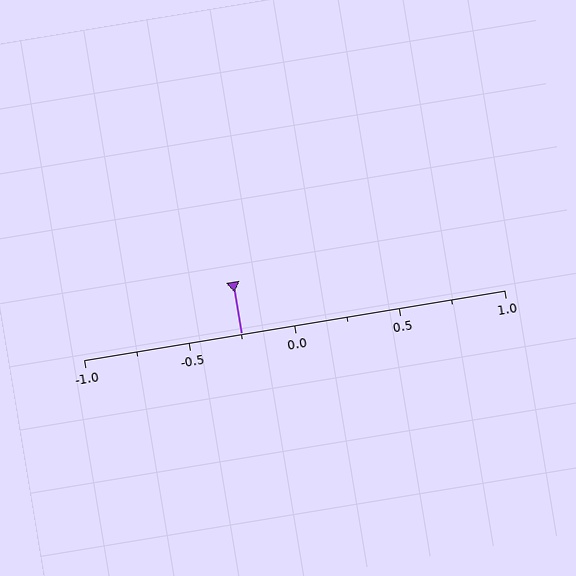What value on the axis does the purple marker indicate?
The marker indicates approximately -0.25.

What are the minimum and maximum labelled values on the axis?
The axis runs from -1.0 to 1.0.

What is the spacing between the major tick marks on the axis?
The major ticks are spaced 0.5 apart.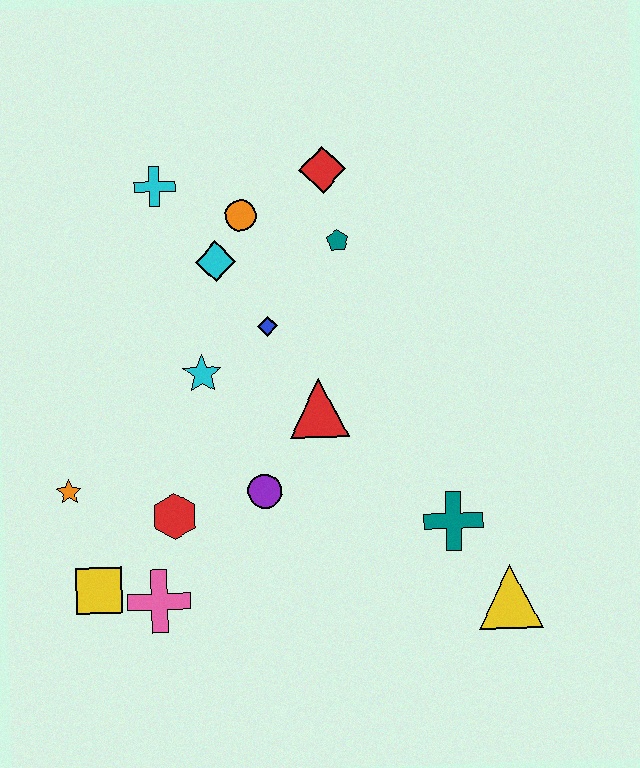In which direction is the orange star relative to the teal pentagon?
The orange star is to the left of the teal pentagon.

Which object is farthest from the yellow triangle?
The cyan cross is farthest from the yellow triangle.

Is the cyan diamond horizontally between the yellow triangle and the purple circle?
No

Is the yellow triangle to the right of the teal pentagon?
Yes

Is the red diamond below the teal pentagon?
No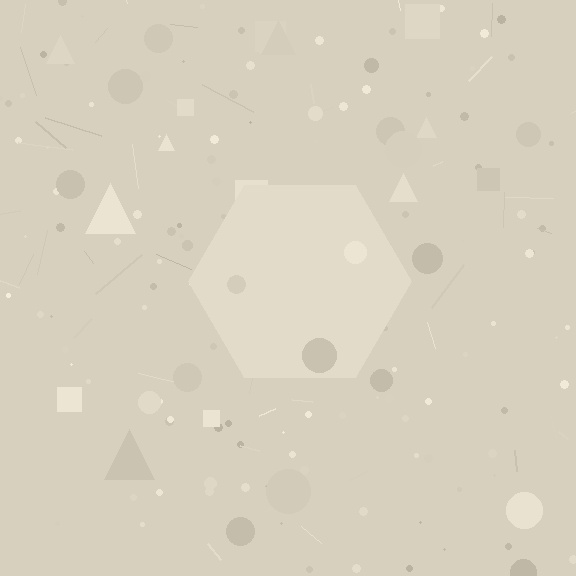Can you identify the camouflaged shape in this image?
The camouflaged shape is a hexagon.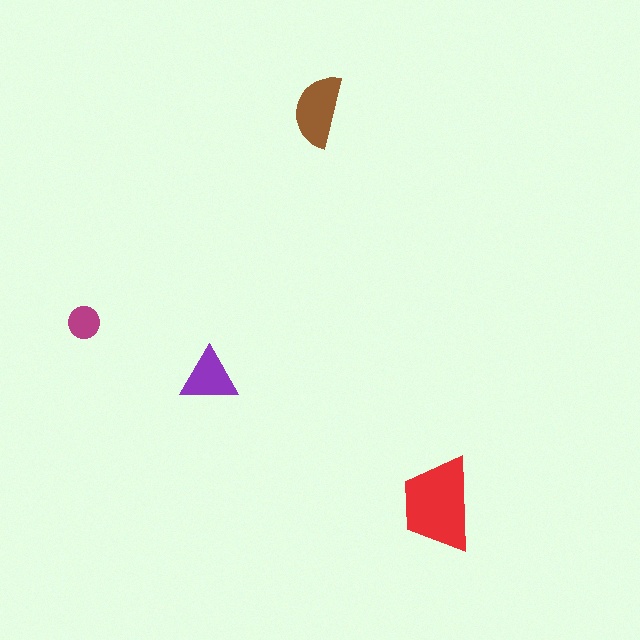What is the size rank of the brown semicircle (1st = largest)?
2nd.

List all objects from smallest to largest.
The magenta circle, the purple triangle, the brown semicircle, the red trapezoid.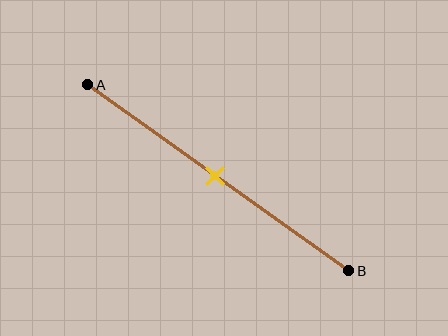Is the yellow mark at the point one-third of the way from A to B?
No, the mark is at about 50% from A, not at the 33% one-third point.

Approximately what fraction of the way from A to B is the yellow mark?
The yellow mark is approximately 50% of the way from A to B.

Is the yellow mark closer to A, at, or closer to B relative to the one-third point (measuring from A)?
The yellow mark is closer to point B than the one-third point of segment AB.